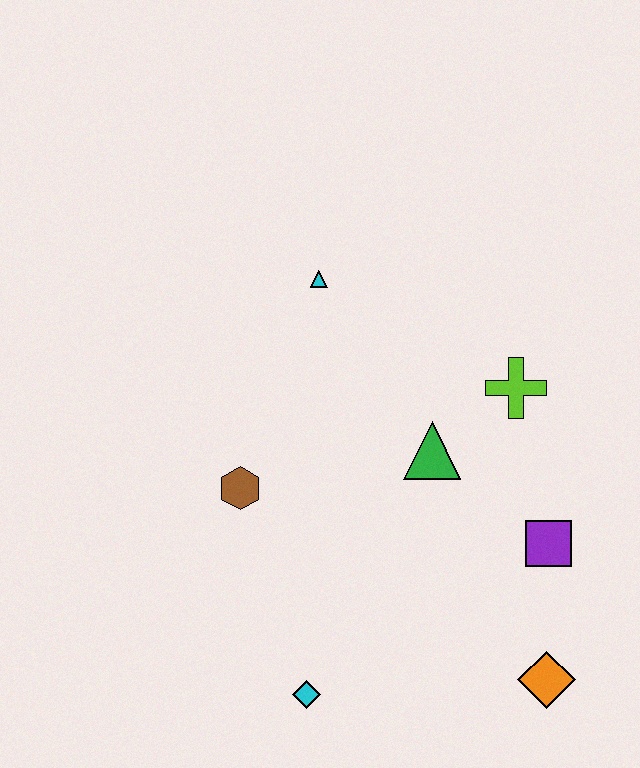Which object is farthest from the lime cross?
The cyan diamond is farthest from the lime cross.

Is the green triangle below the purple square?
No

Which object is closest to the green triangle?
The lime cross is closest to the green triangle.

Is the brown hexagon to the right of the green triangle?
No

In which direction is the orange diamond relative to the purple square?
The orange diamond is below the purple square.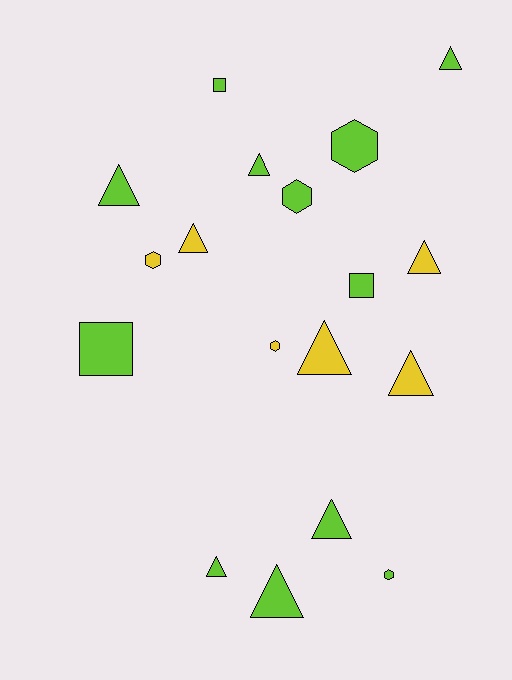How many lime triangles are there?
There are 6 lime triangles.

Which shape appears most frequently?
Triangle, with 10 objects.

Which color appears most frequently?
Lime, with 12 objects.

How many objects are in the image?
There are 18 objects.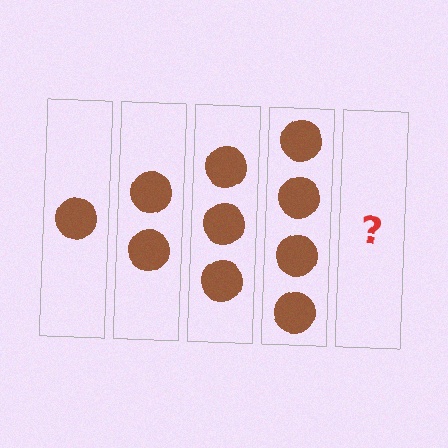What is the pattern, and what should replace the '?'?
The pattern is that each step adds one more circle. The '?' should be 5 circles.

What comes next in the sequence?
The next element should be 5 circles.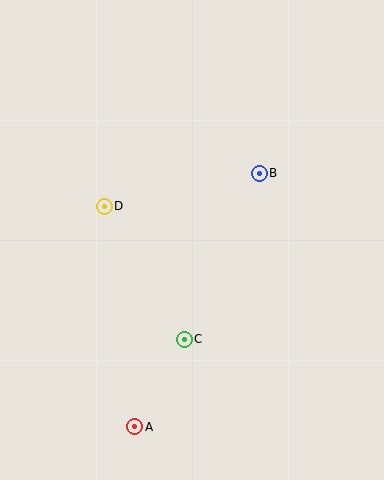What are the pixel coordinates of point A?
Point A is at (135, 427).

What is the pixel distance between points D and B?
The distance between D and B is 158 pixels.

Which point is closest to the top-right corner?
Point B is closest to the top-right corner.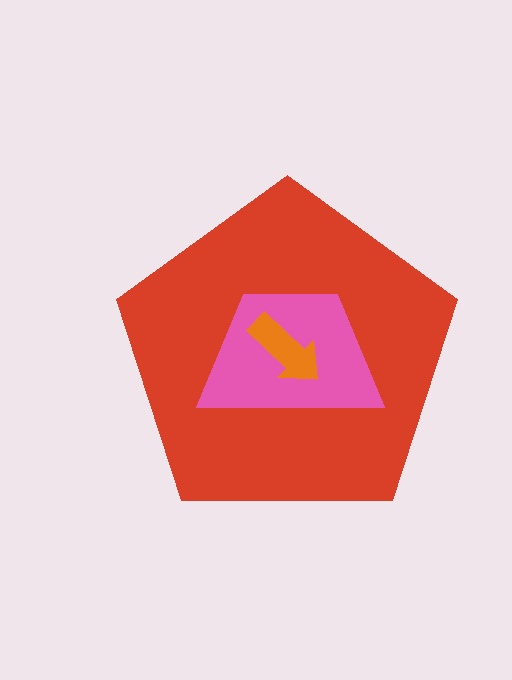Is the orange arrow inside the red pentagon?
Yes.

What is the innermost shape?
The orange arrow.